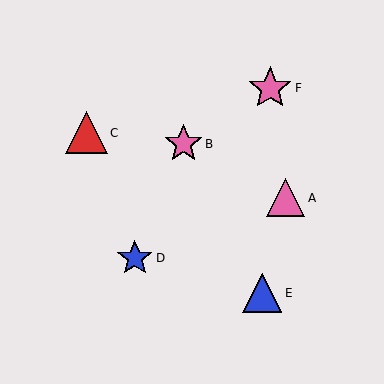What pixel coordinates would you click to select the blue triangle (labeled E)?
Click at (262, 293) to select the blue triangle E.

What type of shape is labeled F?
Shape F is a pink star.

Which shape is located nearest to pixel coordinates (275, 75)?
The pink star (labeled F) at (270, 88) is nearest to that location.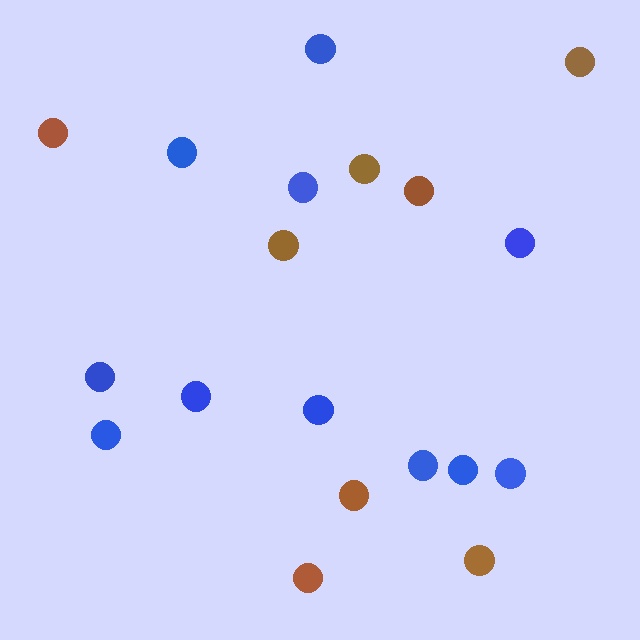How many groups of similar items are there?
There are 2 groups: one group of brown circles (8) and one group of blue circles (11).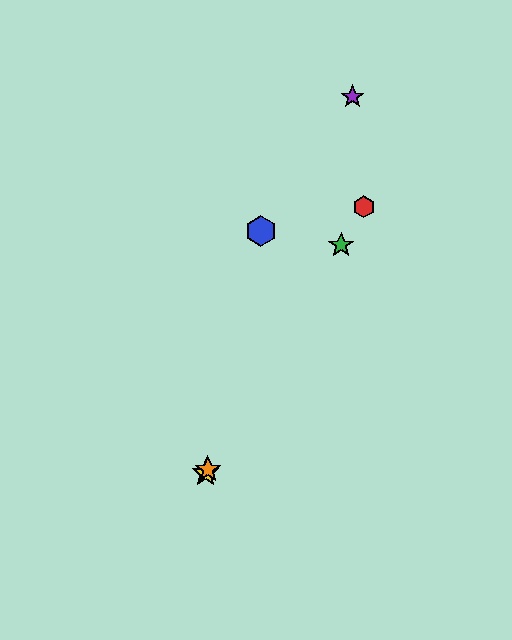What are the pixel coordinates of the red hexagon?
The red hexagon is at (364, 207).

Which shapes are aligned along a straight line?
The red hexagon, the green star, the yellow star, the orange star are aligned along a straight line.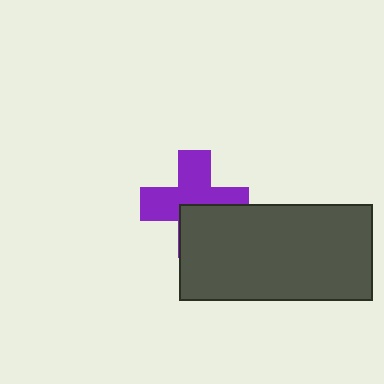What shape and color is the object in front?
The object in front is a dark gray rectangle.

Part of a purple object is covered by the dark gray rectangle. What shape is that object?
It is a cross.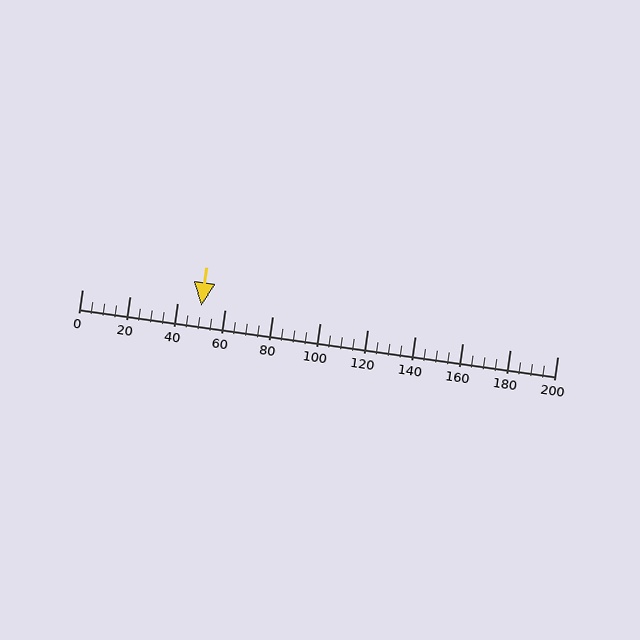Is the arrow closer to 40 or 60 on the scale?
The arrow is closer to 60.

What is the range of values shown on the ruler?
The ruler shows values from 0 to 200.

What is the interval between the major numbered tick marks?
The major tick marks are spaced 20 units apart.